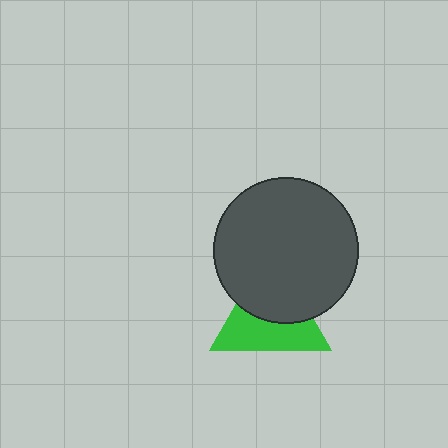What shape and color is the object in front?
The object in front is a dark gray circle.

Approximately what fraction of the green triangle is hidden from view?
Roughly 48% of the green triangle is hidden behind the dark gray circle.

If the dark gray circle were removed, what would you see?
You would see the complete green triangle.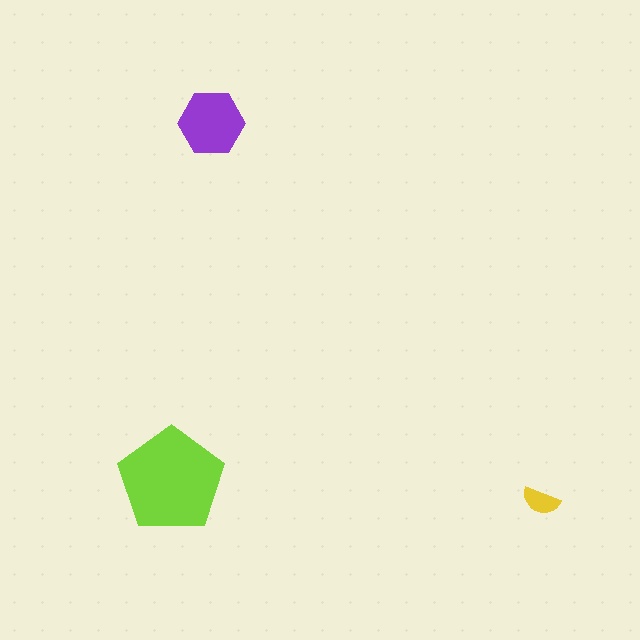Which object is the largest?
The lime pentagon.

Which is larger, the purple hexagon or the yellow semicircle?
The purple hexagon.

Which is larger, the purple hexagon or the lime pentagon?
The lime pentagon.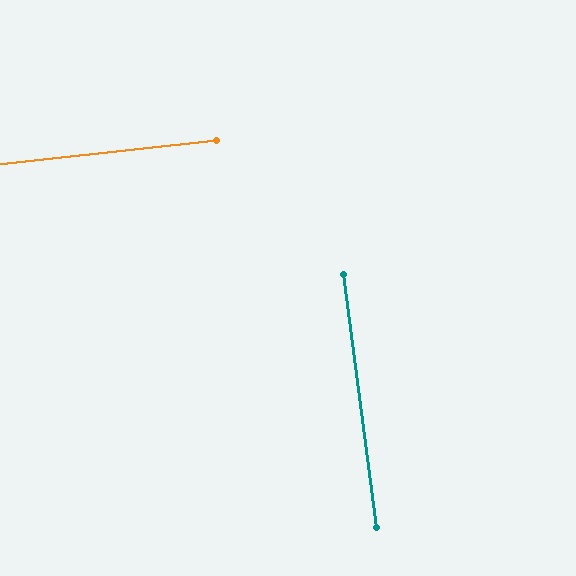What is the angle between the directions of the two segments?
Approximately 89 degrees.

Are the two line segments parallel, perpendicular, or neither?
Perpendicular — they meet at approximately 89°.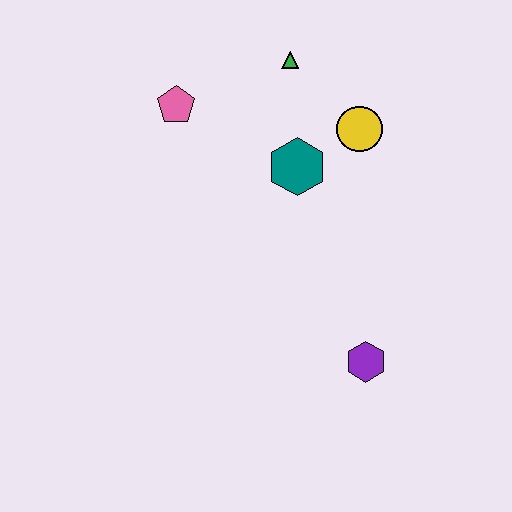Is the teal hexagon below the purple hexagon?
No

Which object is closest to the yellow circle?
The teal hexagon is closest to the yellow circle.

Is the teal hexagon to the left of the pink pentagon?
No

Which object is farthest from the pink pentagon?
The purple hexagon is farthest from the pink pentagon.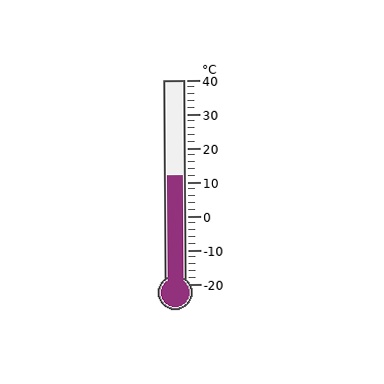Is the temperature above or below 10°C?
The temperature is above 10°C.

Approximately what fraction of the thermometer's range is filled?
The thermometer is filled to approximately 55% of its range.